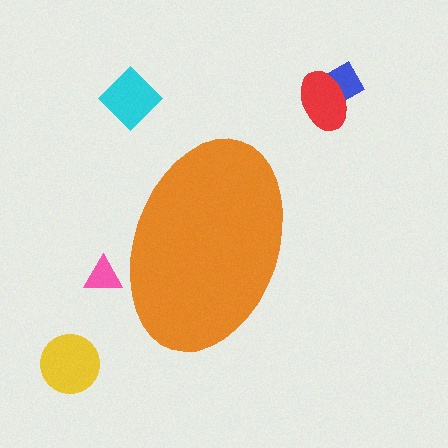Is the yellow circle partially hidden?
No, the yellow circle is fully visible.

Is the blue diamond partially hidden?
No, the blue diamond is fully visible.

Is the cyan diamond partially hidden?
No, the cyan diamond is fully visible.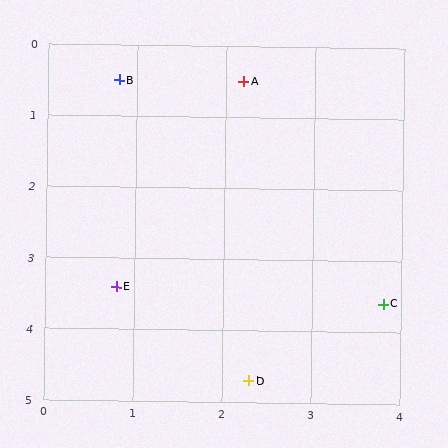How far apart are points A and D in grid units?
Points A and D are about 4.2 grid units apart.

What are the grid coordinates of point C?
Point C is at approximately (3.8, 3.6).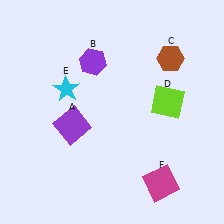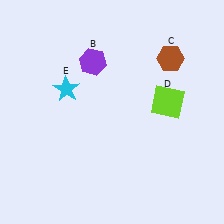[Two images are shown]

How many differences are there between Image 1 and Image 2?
There are 2 differences between the two images.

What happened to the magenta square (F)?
The magenta square (F) was removed in Image 2. It was in the bottom-right area of Image 1.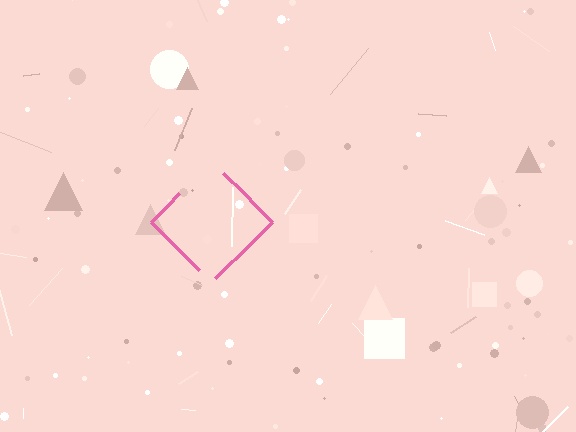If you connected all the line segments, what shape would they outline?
They would outline a diamond.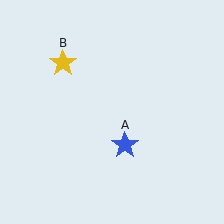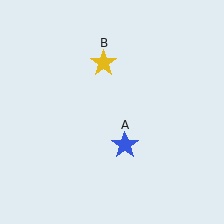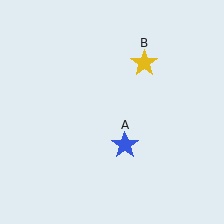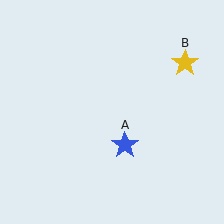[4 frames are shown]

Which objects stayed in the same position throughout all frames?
Blue star (object A) remained stationary.